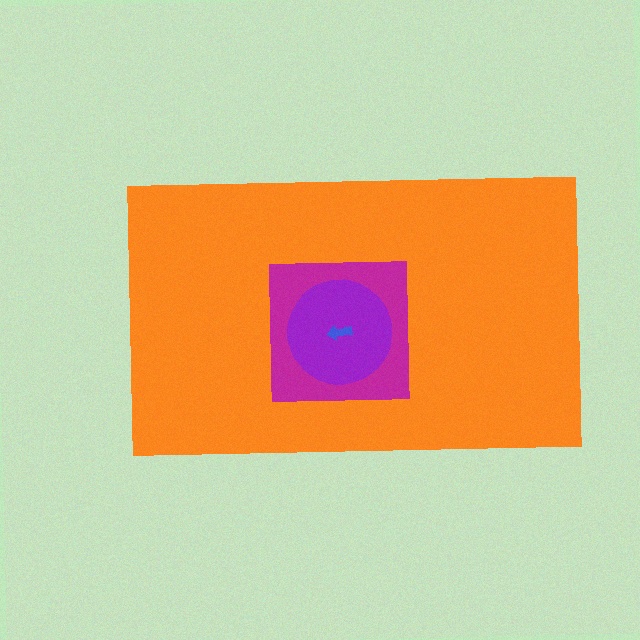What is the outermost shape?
The orange rectangle.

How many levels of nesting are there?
4.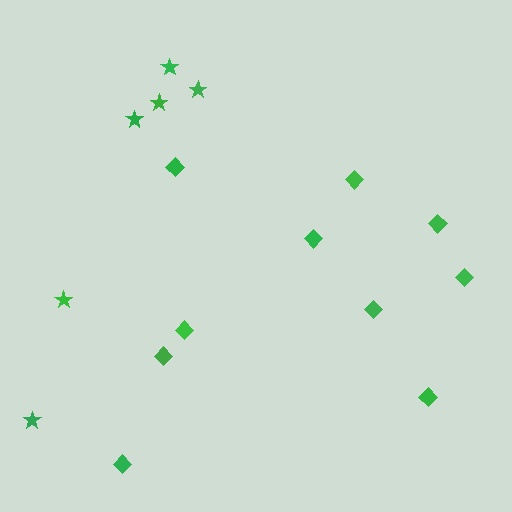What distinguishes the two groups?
There are 2 groups: one group of stars (6) and one group of diamonds (10).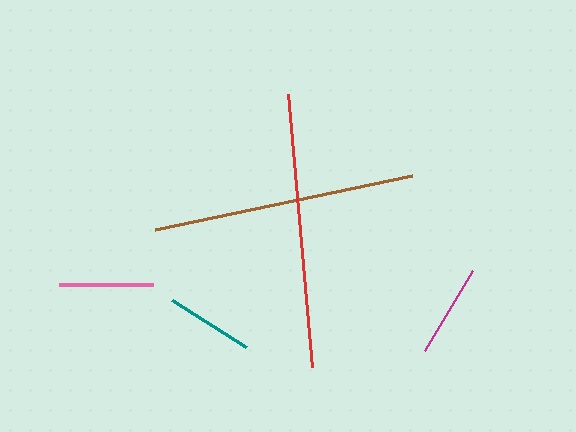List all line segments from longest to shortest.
From longest to shortest: red, brown, pink, magenta, teal.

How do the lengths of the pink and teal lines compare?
The pink and teal lines are approximately the same length.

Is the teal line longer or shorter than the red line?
The red line is longer than the teal line.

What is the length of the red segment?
The red segment is approximately 274 pixels long.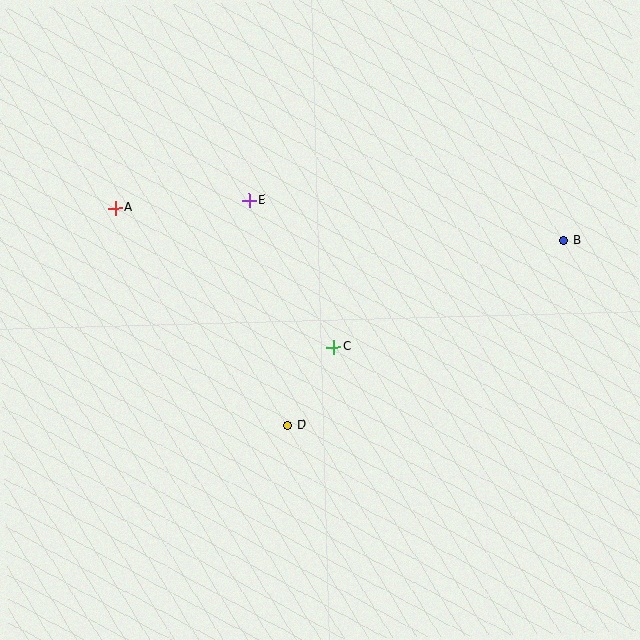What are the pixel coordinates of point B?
Point B is at (564, 240).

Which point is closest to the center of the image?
Point C at (333, 347) is closest to the center.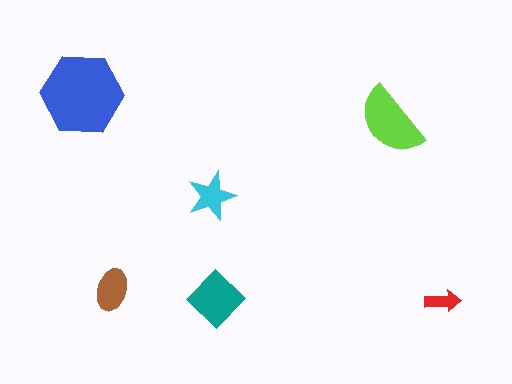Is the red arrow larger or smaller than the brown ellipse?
Smaller.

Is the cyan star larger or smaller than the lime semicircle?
Smaller.